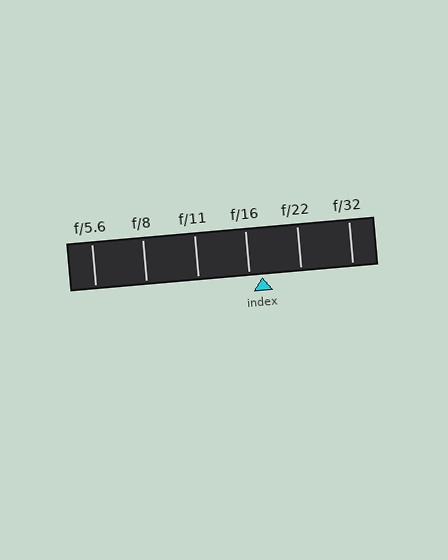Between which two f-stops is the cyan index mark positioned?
The index mark is between f/16 and f/22.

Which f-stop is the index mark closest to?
The index mark is closest to f/16.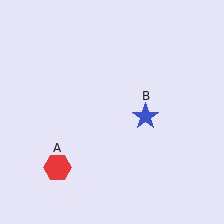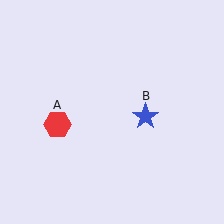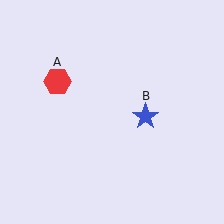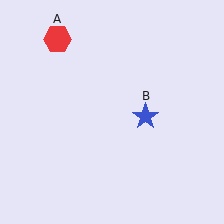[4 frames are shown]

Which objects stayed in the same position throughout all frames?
Blue star (object B) remained stationary.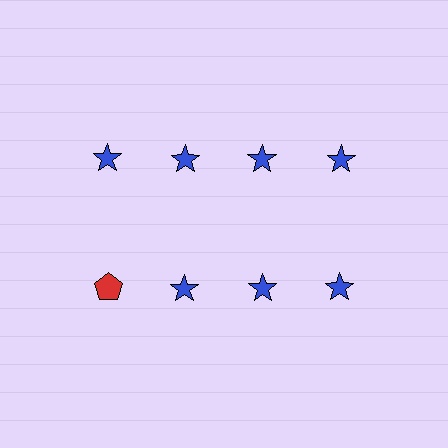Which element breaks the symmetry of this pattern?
The red pentagon in the second row, leftmost column breaks the symmetry. All other shapes are blue stars.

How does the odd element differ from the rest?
It differs in both color (red instead of blue) and shape (pentagon instead of star).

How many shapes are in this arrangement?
There are 8 shapes arranged in a grid pattern.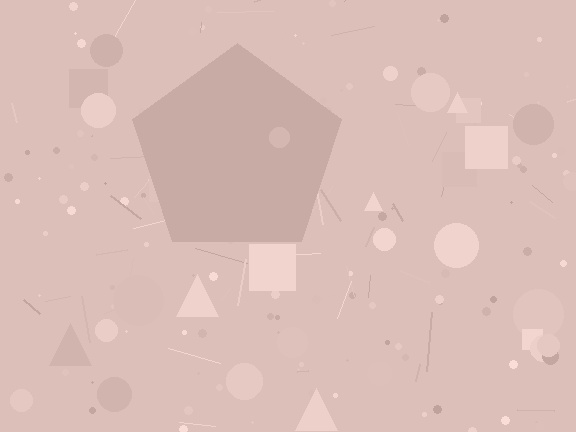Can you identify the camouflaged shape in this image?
The camouflaged shape is a pentagon.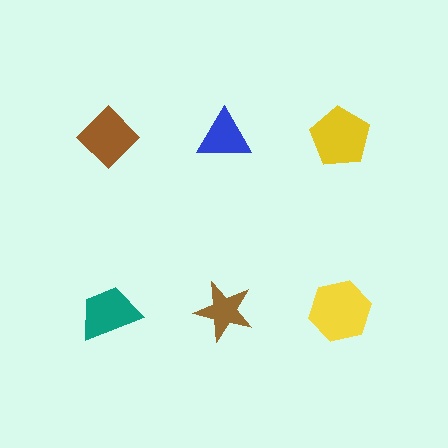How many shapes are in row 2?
3 shapes.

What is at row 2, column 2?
A brown star.